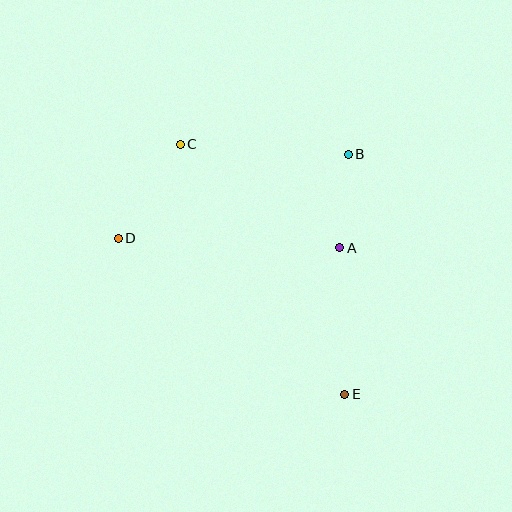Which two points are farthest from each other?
Points C and E are farthest from each other.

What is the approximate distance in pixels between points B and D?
The distance between B and D is approximately 245 pixels.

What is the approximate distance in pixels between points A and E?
The distance between A and E is approximately 146 pixels.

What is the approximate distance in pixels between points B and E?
The distance between B and E is approximately 240 pixels.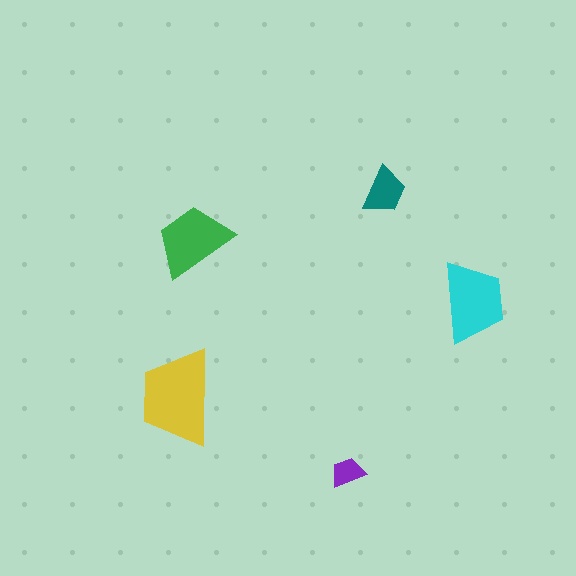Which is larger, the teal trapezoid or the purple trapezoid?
The teal one.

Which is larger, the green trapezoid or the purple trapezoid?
The green one.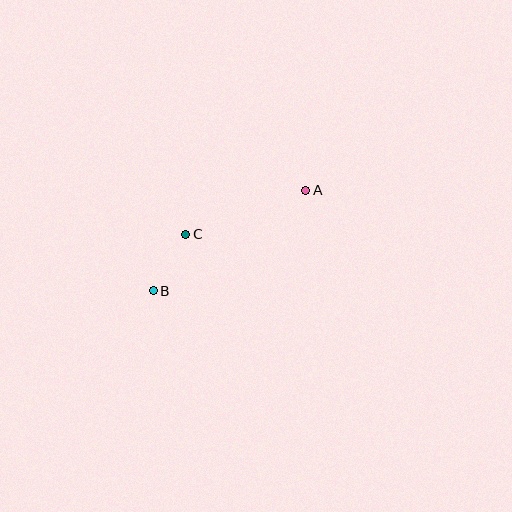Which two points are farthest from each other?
Points A and B are farthest from each other.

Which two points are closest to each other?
Points B and C are closest to each other.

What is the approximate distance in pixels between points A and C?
The distance between A and C is approximately 128 pixels.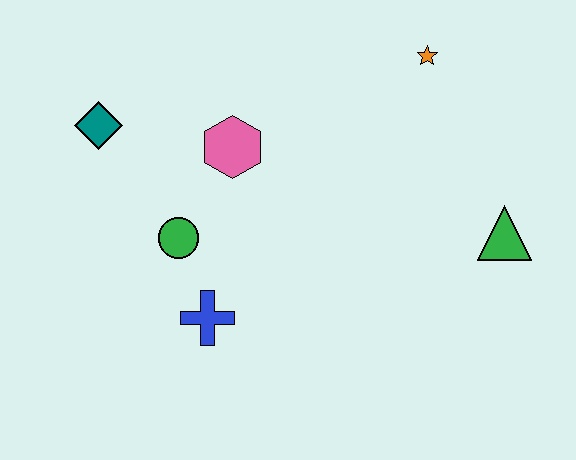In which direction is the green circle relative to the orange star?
The green circle is to the left of the orange star.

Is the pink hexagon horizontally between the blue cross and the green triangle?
Yes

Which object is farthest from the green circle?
The green triangle is farthest from the green circle.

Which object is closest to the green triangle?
The orange star is closest to the green triangle.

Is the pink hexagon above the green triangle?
Yes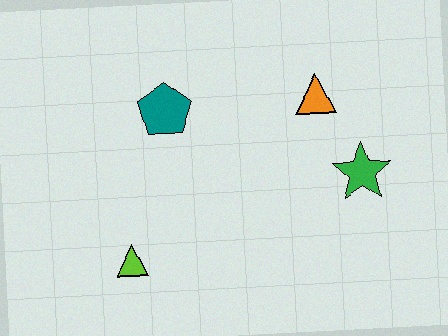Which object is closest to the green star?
The orange triangle is closest to the green star.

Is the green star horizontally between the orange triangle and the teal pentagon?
No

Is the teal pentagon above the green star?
Yes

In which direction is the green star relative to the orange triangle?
The green star is below the orange triangle.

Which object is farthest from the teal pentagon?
The green star is farthest from the teal pentagon.